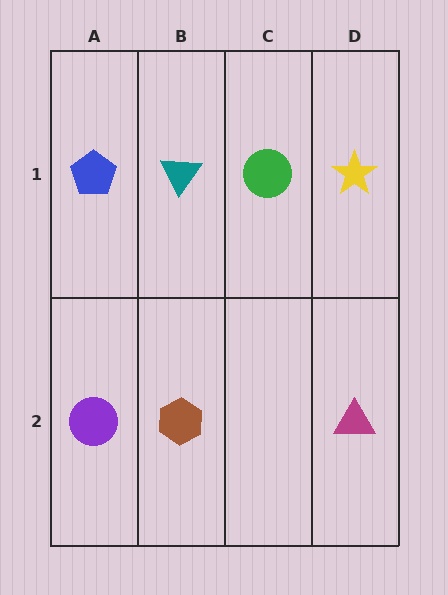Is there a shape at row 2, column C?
No, that cell is empty.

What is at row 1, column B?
A teal triangle.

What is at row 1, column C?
A green circle.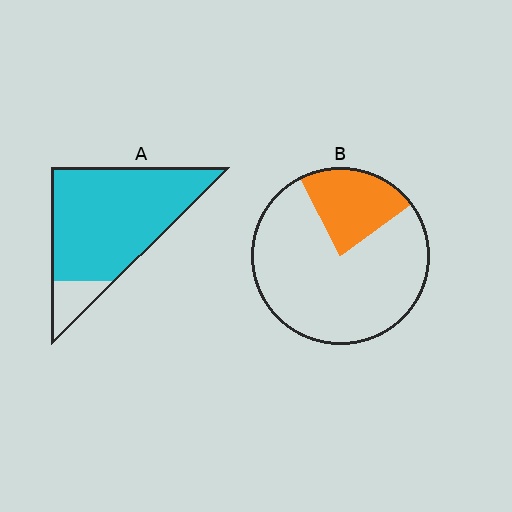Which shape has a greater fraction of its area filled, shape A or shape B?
Shape A.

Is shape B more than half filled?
No.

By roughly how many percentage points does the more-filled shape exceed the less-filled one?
By roughly 65 percentage points (A over B).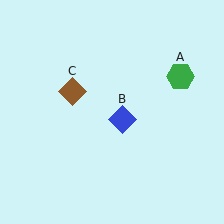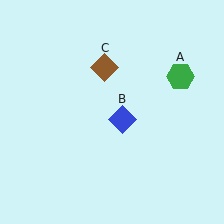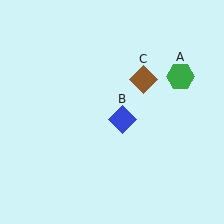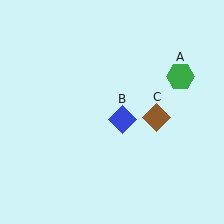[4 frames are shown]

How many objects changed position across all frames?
1 object changed position: brown diamond (object C).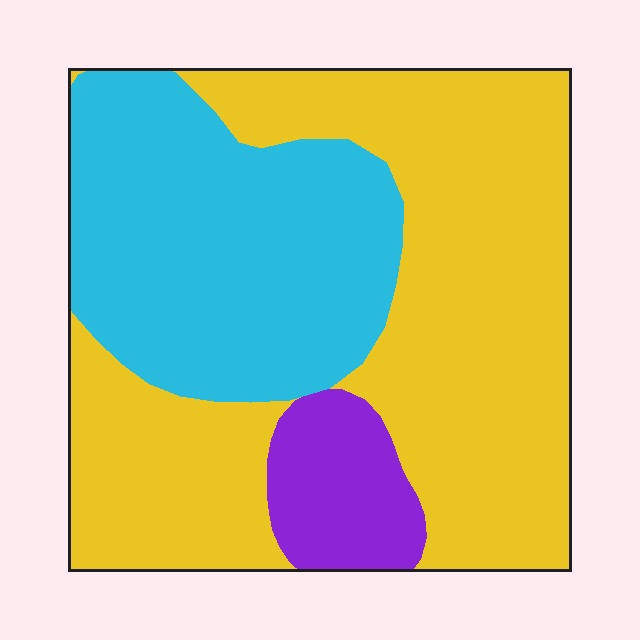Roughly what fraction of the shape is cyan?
Cyan takes up between a quarter and a half of the shape.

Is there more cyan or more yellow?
Yellow.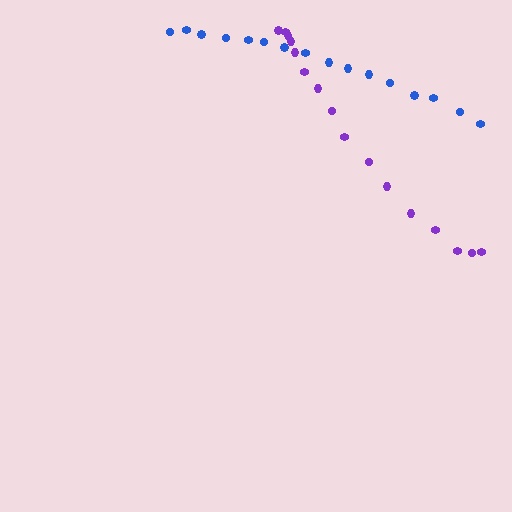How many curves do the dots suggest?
There are 2 distinct paths.